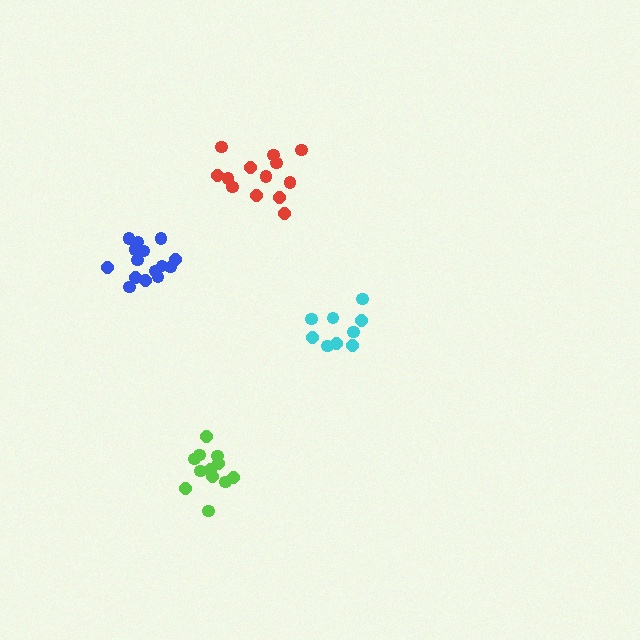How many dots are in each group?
Group 1: 13 dots, Group 2: 15 dots, Group 3: 9 dots, Group 4: 12 dots (49 total).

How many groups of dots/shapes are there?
There are 4 groups.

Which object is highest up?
The red cluster is topmost.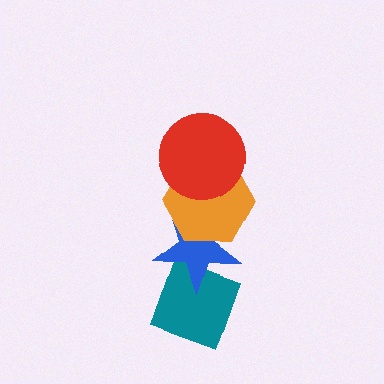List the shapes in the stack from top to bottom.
From top to bottom: the red circle, the orange hexagon, the blue star, the teal diamond.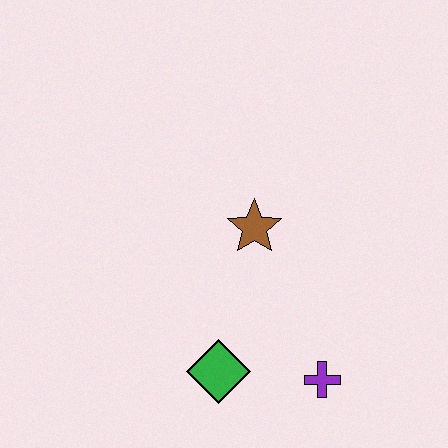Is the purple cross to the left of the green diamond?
No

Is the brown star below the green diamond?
No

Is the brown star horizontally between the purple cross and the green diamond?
Yes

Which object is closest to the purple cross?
The green diamond is closest to the purple cross.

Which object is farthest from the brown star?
The purple cross is farthest from the brown star.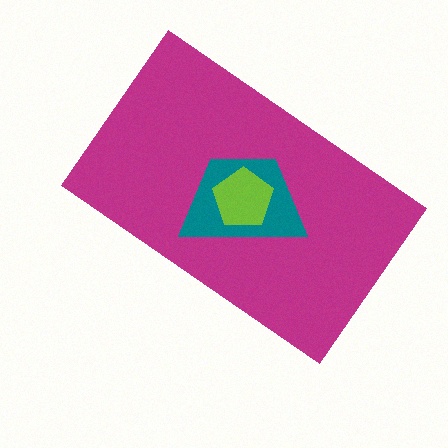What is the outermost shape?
The magenta rectangle.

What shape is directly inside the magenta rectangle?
The teal trapezoid.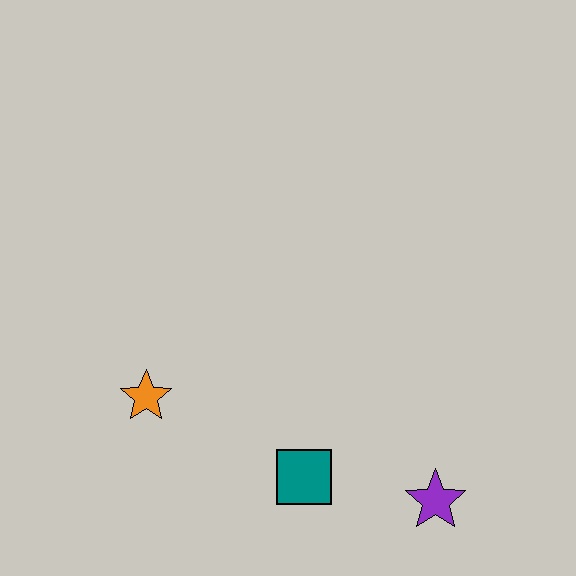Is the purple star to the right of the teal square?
Yes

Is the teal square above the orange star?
No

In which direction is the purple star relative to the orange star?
The purple star is to the right of the orange star.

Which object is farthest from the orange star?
The purple star is farthest from the orange star.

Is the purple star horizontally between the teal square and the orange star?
No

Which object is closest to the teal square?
The purple star is closest to the teal square.